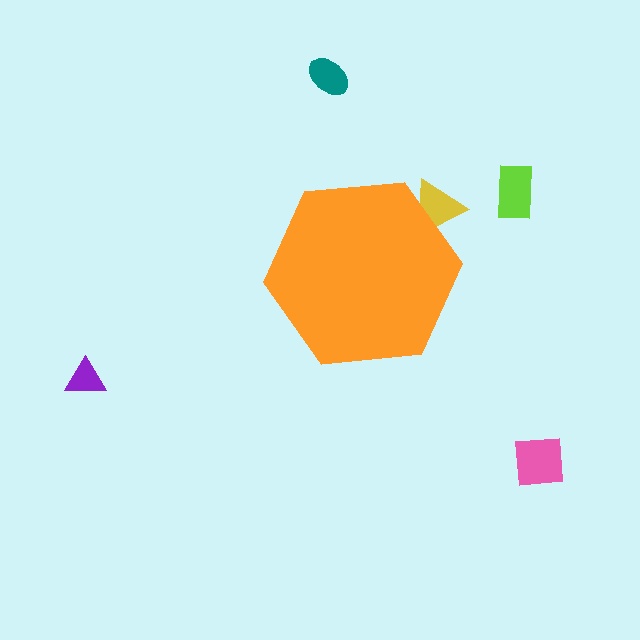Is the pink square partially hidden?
No, the pink square is fully visible.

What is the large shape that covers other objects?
An orange hexagon.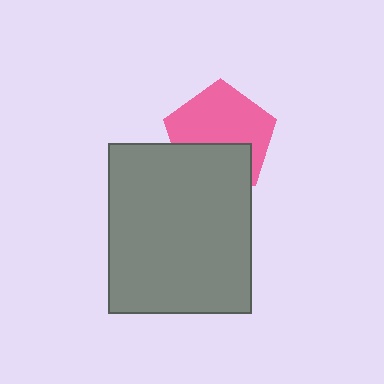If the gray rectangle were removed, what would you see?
You would see the complete pink pentagon.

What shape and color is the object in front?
The object in front is a gray rectangle.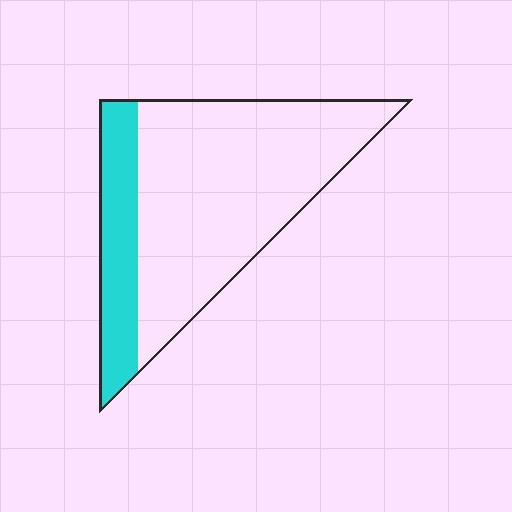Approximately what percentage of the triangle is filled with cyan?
Approximately 25%.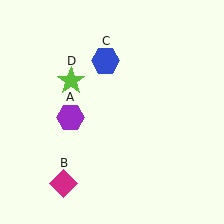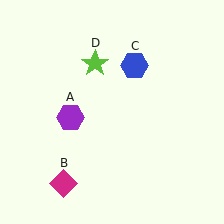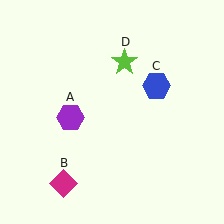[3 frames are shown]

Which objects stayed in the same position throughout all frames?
Purple hexagon (object A) and magenta diamond (object B) remained stationary.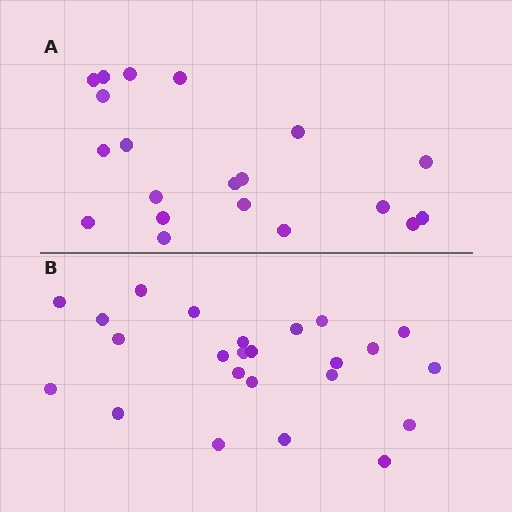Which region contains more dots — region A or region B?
Region B (the bottom region) has more dots.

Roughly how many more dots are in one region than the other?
Region B has about 4 more dots than region A.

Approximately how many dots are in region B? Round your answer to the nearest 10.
About 20 dots. (The exact count is 24, which rounds to 20.)